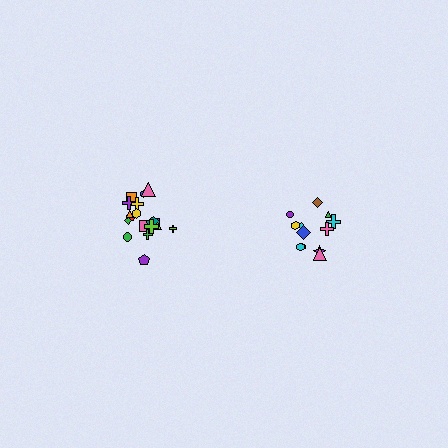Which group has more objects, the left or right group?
The left group.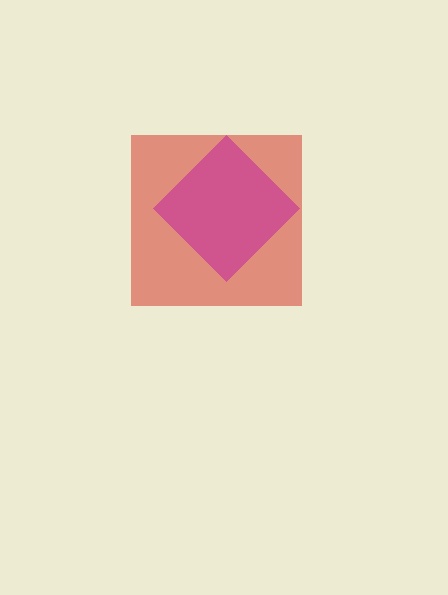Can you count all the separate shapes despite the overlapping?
Yes, there are 2 separate shapes.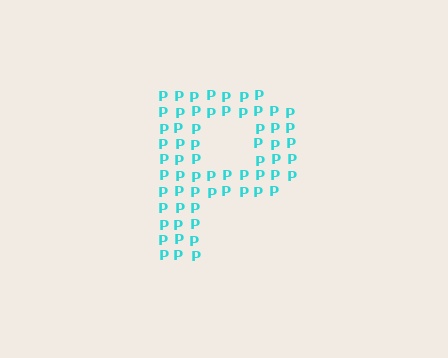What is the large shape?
The large shape is the letter P.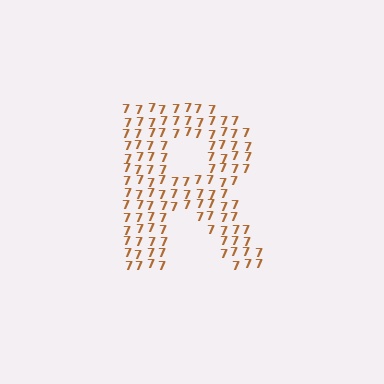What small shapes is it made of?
It is made of small digit 7's.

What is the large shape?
The large shape is the letter R.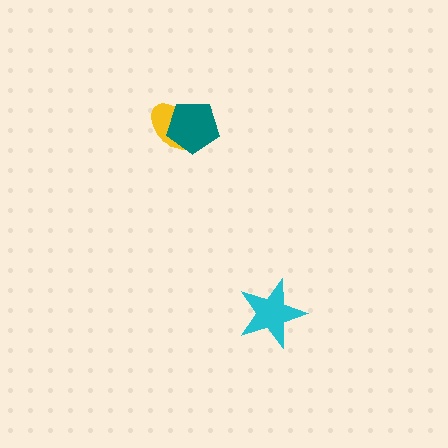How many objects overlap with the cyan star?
0 objects overlap with the cyan star.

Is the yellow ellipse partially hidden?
Yes, it is partially covered by another shape.